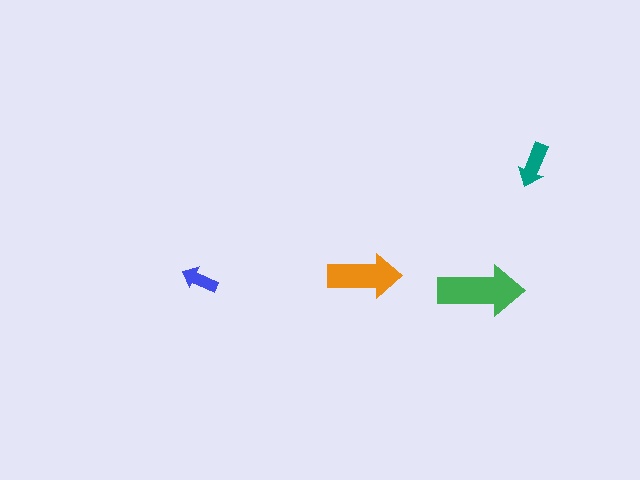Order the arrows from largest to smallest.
the green one, the orange one, the teal one, the blue one.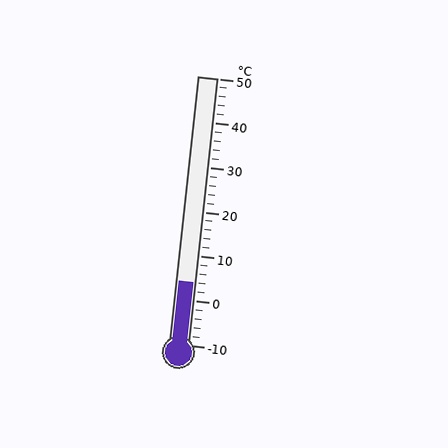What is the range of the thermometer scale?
The thermometer scale ranges from -10°C to 50°C.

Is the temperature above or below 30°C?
The temperature is below 30°C.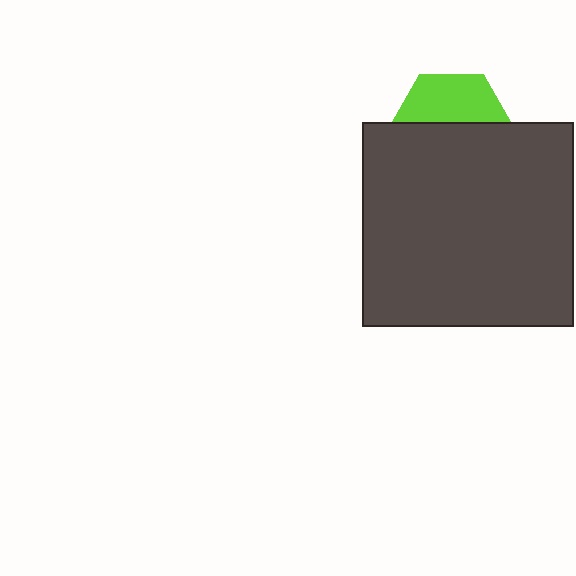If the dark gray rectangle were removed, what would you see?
You would see the complete lime hexagon.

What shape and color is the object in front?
The object in front is a dark gray rectangle.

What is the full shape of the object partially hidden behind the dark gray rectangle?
The partially hidden object is a lime hexagon.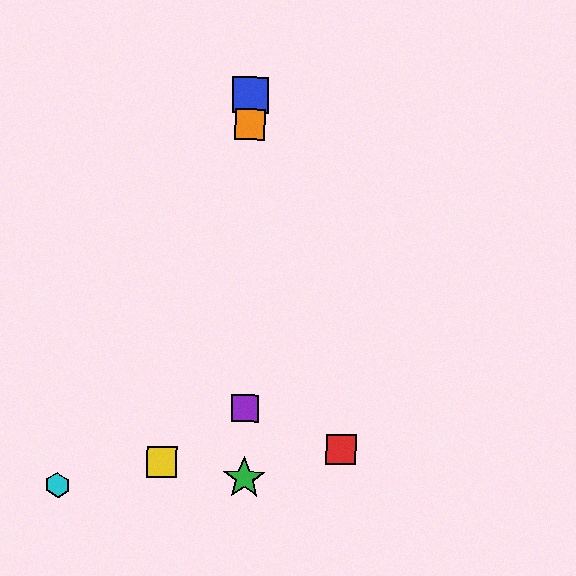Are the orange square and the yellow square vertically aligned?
No, the orange square is at x≈250 and the yellow square is at x≈162.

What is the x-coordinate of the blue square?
The blue square is at x≈250.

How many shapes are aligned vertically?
4 shapes (the blue square, the green star, the purple square, the orange square) are aligned vertically.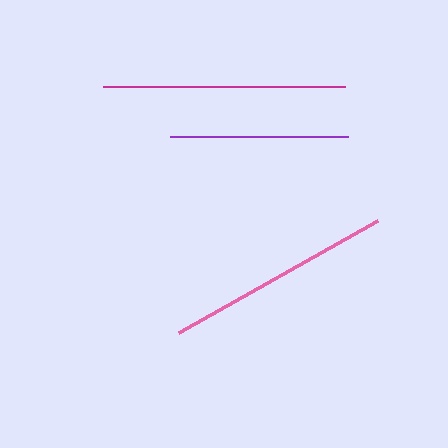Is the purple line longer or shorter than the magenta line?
The magenta line is longer than the purple line.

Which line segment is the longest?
The magenta line is the longest at approximately 243 pixels.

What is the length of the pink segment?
The pink segment is approximately 228 pixels long.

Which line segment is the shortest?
The purple line is the shortest at approximately 178 pixels.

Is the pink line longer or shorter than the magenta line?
The magenta line is longer than the pink line.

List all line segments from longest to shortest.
From longest to shortest: magenta, pink, purple.